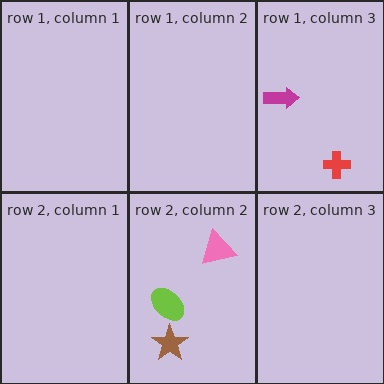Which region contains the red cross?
The row 1, column 3 region.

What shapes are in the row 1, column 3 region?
The red cross, the magenta arrow.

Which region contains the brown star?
The row 2, column 2 region.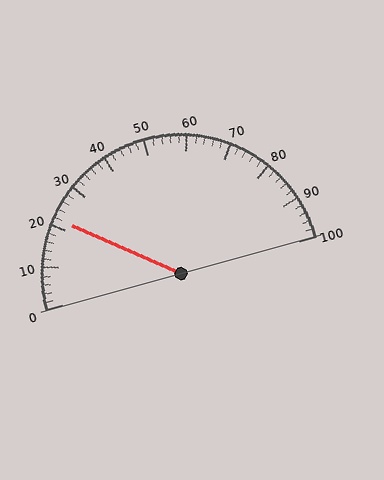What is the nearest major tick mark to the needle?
The nearest major tick mark is 20.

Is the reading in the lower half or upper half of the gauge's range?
The reading is in the lower half of the range (0 to 100).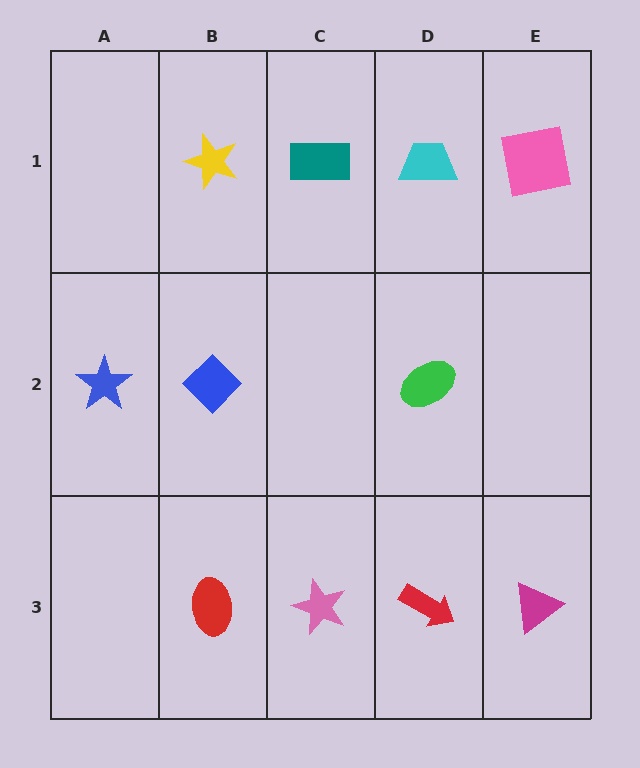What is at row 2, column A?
A blue star.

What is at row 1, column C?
A teal rectangle.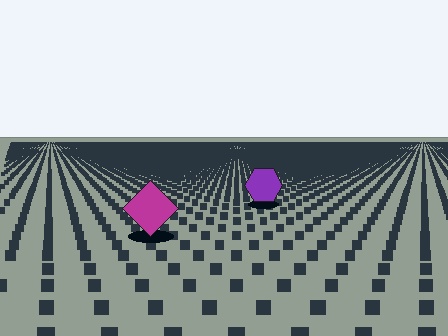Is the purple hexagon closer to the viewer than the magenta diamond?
No. The magenta diamond is closer — you can tell from the texture gradient: the ground texture is coarser near it.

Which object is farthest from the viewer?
The purple hexagon is farthest from the viewer. It appears smaller and the ground texture around it is denser.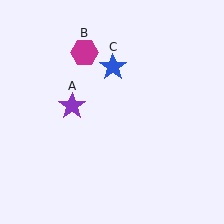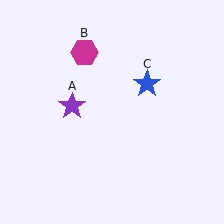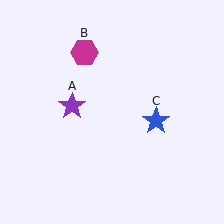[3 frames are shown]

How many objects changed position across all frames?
1 object changed position: blue star (object C).